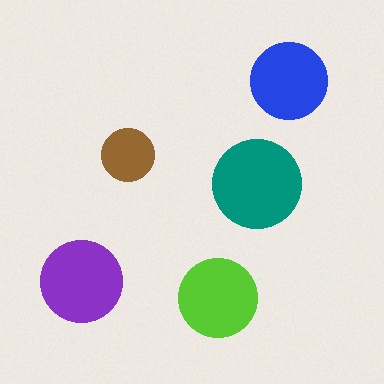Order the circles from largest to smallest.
the teal one, the purple one, the lime one, the blue one, the brown one.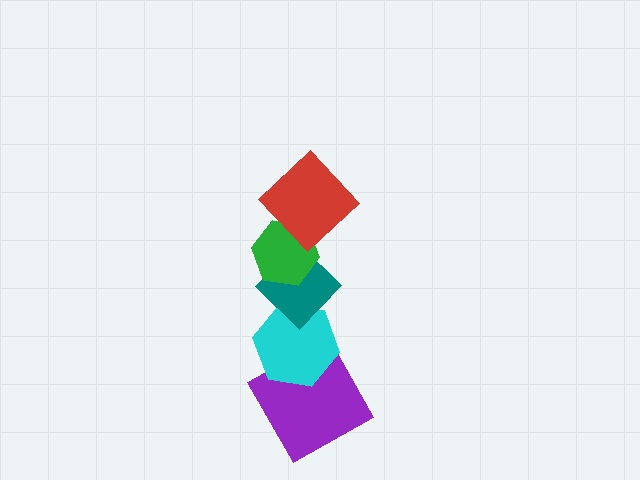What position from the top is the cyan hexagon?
The cyan hexagon is 4th from the top.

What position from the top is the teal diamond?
The teal diamond is 3rd from the top.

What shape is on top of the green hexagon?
The red diamond is on top of the green hexagon.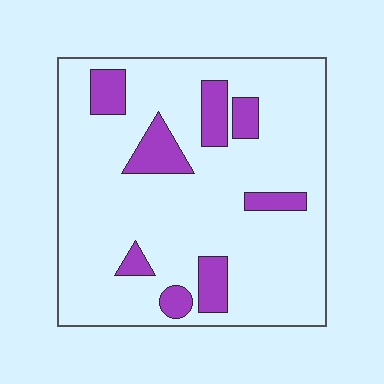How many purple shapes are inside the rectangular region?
8.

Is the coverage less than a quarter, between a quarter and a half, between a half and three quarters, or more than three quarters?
Less than a quarter.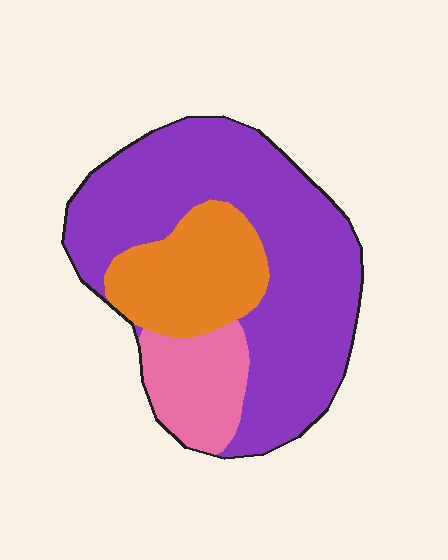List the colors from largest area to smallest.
From largest to smallest: purple, orange, pink.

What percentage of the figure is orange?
Orange covers 22% of the figure.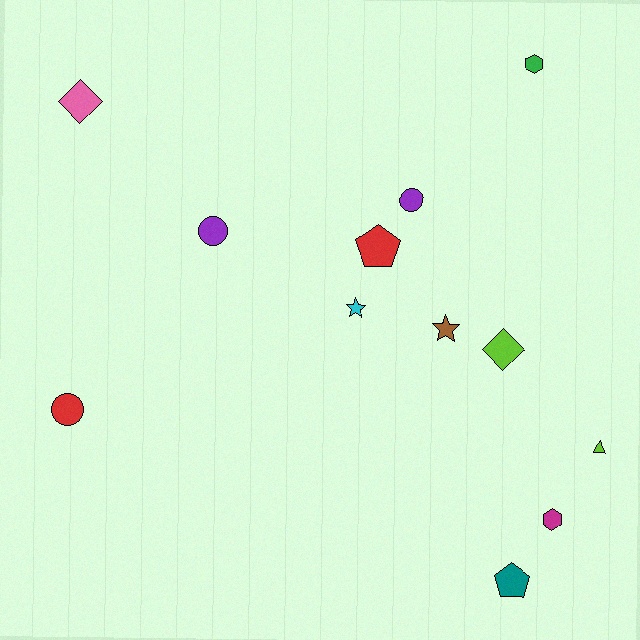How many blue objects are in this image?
There are no blue objects.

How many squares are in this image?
There are no squares.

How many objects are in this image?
There are 12 objects.